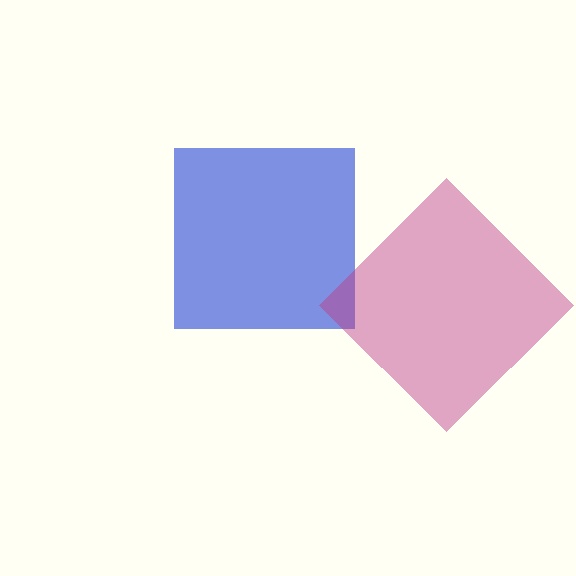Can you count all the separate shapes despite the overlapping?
Yes, there are 2 separate shapes.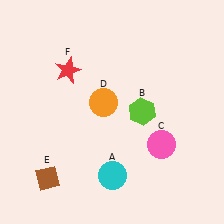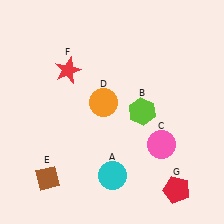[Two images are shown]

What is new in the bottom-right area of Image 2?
A red pentagon (G) was added in the bottom-right area of Image 2.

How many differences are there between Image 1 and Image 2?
There is 1 difference between the two images.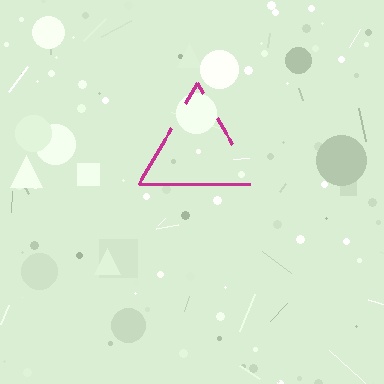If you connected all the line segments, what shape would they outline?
They would outline a triangle.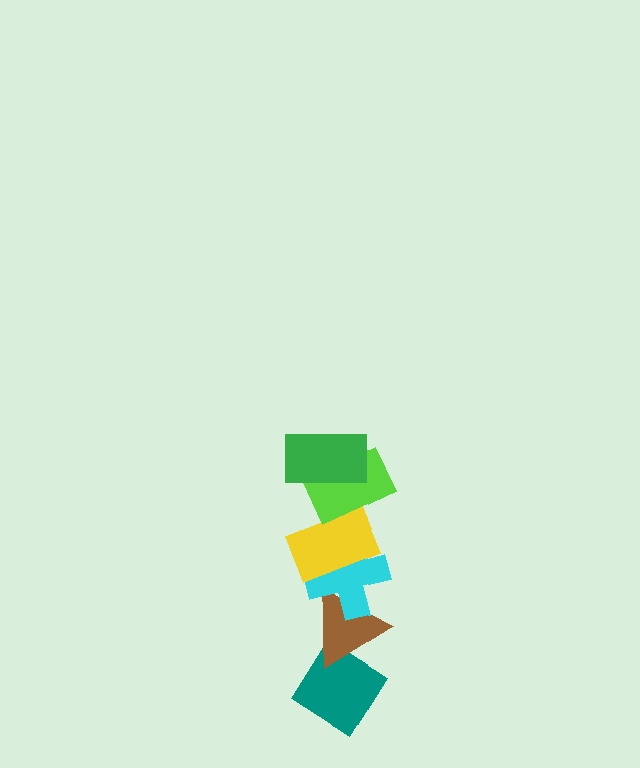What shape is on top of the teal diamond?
The brown triangle is on top of the teal diamond.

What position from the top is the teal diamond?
The teal diamond is 6th from the top.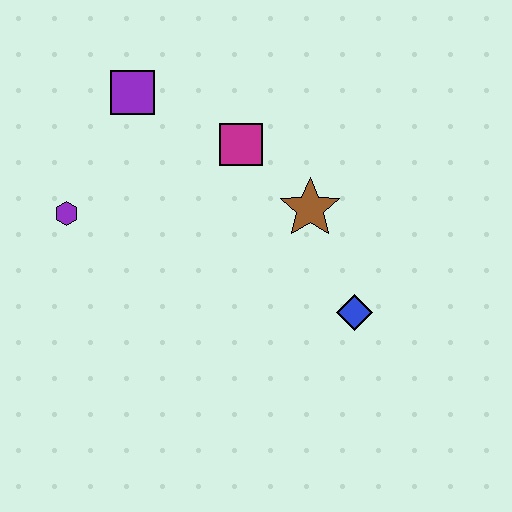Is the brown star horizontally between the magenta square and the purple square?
No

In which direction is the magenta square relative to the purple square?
The magenta square is to the right of the purple square.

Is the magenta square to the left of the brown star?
Yes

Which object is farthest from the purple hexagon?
The blue diamond is farthest from the purple hexagon.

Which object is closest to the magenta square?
The brown star is closest to the magenta square.